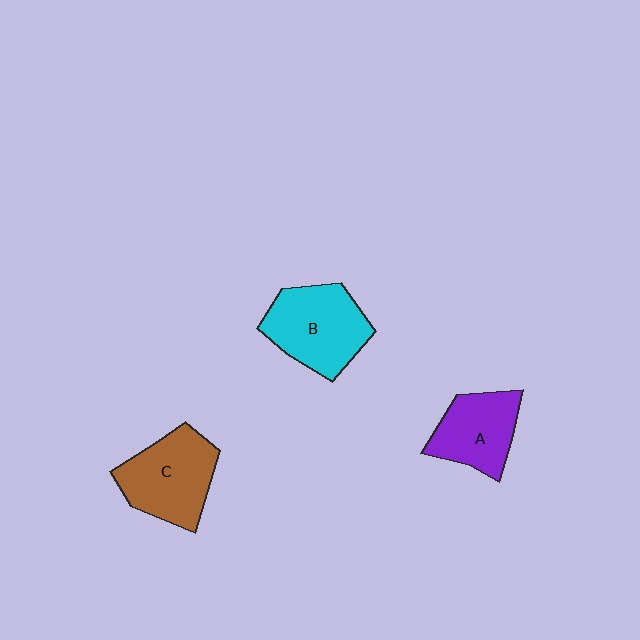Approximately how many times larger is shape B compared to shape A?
Approximately 1.3 times.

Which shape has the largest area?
Shape B (cyan).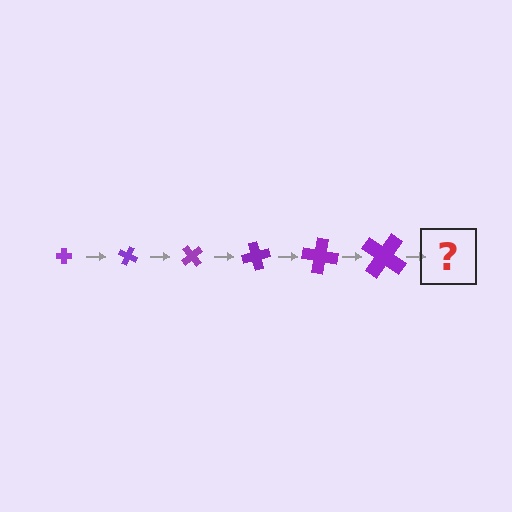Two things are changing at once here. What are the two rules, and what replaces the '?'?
The two rules are that the cross grows larger each step and it rotates 25 degrees each step. The '?' should be a cross, larger than the previous one and rotated 150 degrees from the start.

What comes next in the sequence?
The next element should be a cross, larger than the previous one and rotated 150 degrees from the start.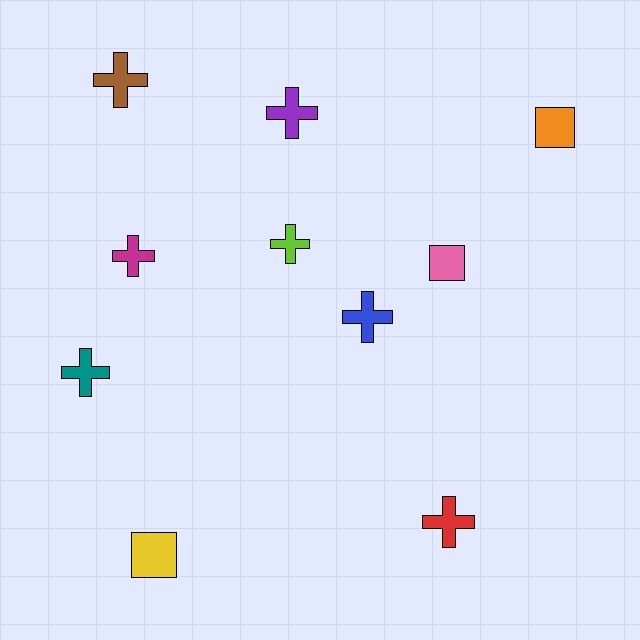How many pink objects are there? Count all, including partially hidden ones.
There is 1 pink object.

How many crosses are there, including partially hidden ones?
There are 7 crosses.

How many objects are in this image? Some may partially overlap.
There are 10 objects.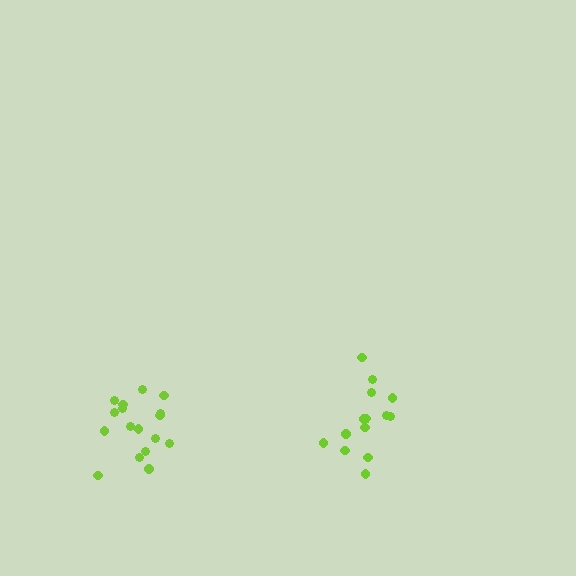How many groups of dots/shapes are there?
There are 2 groups.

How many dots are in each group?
Group 1: 15 dots, Group 2: 17 dots (32 total).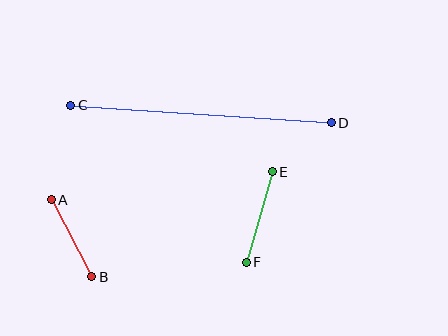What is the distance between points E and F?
The distance is approximately 94 pixels.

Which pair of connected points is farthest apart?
Points C and D are farthest apart.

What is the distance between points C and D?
The distance is approximately 261 pixels.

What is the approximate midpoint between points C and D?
The midpoint is at approximately (201, 114) pixels.